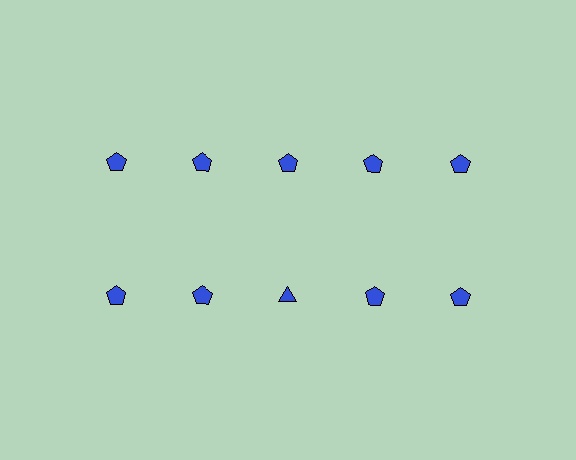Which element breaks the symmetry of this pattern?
The blue triangle in the second row, center column breaks the symmetry. All other shapes are blue pentagons.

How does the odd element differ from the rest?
It has a different shape: triangle instead of pentagon.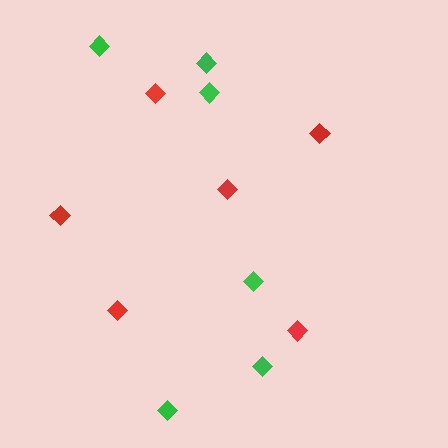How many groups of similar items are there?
There are 2 groups: one group of red diamonds (6) and one group of green diamonds (6).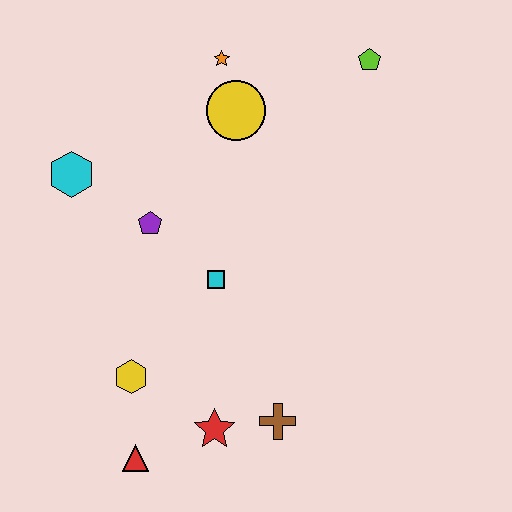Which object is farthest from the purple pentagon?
The lime pentagon is farthest from the purple pentagon.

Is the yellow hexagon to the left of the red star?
Yes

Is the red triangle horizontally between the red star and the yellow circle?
No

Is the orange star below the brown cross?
No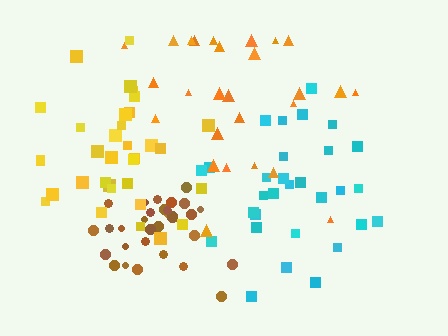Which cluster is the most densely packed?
Brown.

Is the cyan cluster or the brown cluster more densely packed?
Brown.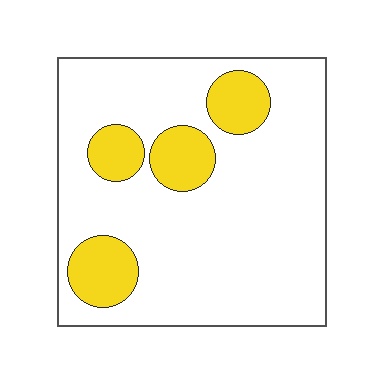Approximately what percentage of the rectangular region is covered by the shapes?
Approximately 20%.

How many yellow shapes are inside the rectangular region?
4.